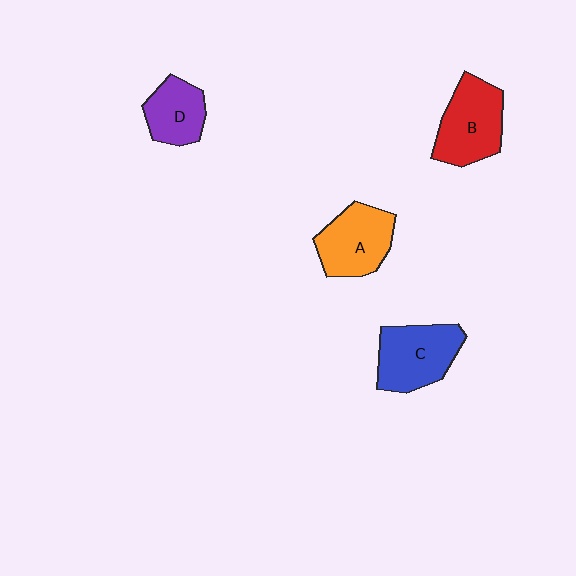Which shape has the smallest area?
Shape D (purple).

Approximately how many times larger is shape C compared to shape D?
Approximately 1.4 times.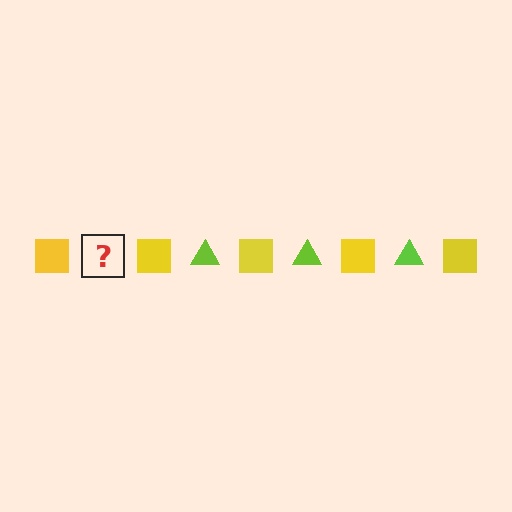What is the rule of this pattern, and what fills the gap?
The rule is that the pattern alternates between yellow square and lime triangle. The gap should be filled with a lime triangle.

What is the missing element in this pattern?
The missing element is a lime triangle.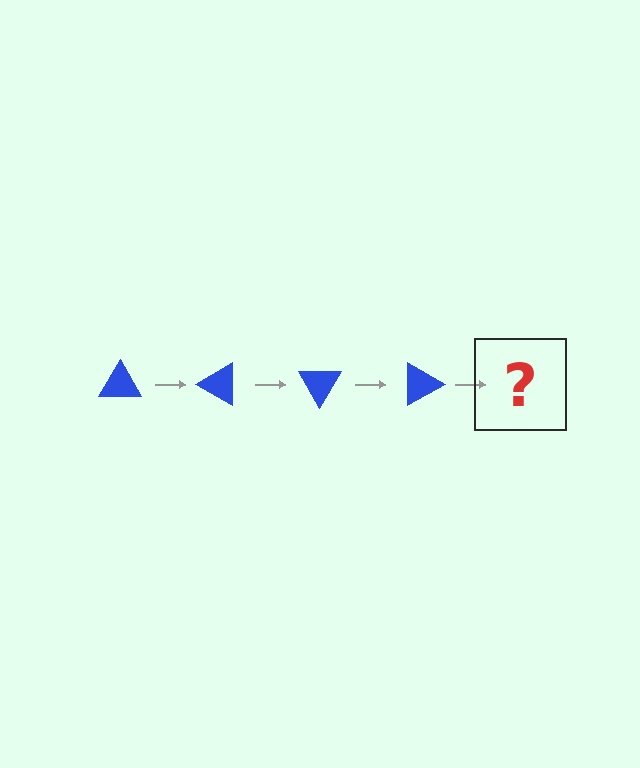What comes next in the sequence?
The next element should be a blue triangle rotated 120 degrees.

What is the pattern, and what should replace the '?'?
The pattern is that the triangle rotates 30 degrees each step. The '?' should be a blue triangle rotated 120 degrees.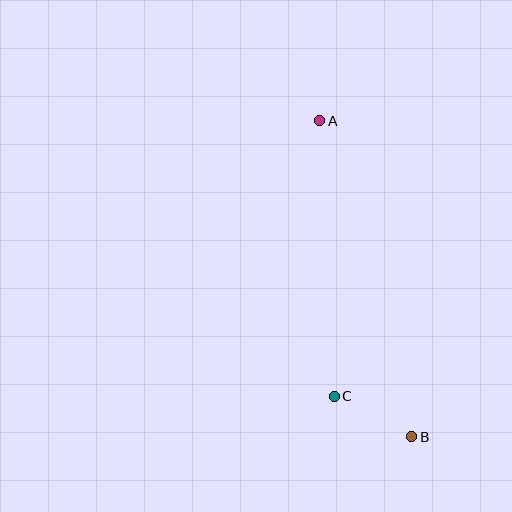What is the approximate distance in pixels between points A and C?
The distance between A and C is approximately 276 pixels.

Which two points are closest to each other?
Points B and C are closest to each other.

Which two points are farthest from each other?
Points A and B are farthest from each other.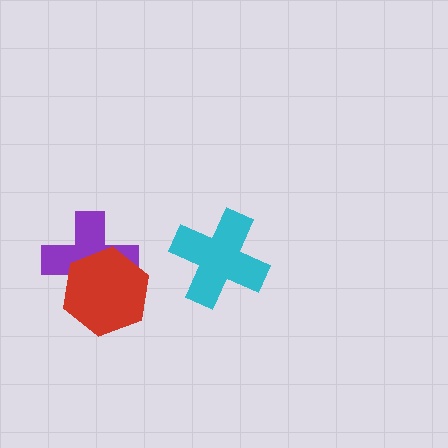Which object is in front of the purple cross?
The red hexagon is in front of the purple cross.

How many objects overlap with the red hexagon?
1 object overlaps with the red hexagon.